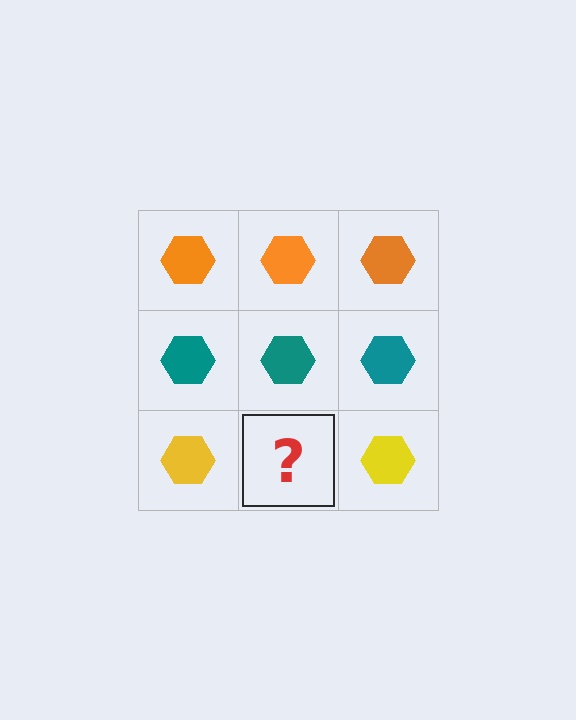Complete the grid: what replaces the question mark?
The question mark should be replaced with a yellow hexagon.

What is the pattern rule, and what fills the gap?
The rule is that each row has a consistent color. The gap should be filled with a yellow hexagon.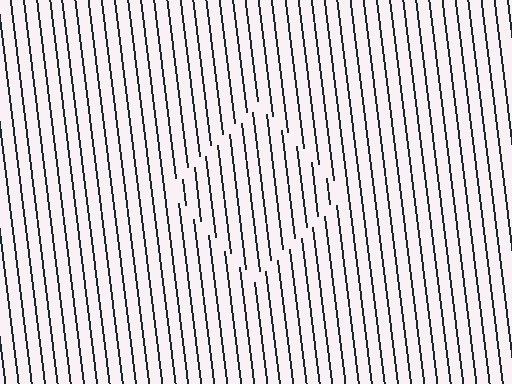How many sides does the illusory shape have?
4 sides — the line-ends trace a square.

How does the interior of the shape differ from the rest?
The interior of the shape contains the same grating, shifted by half a period — the contour is defined by the phase discontinuity where line-ends from the inner and outer gratings abut.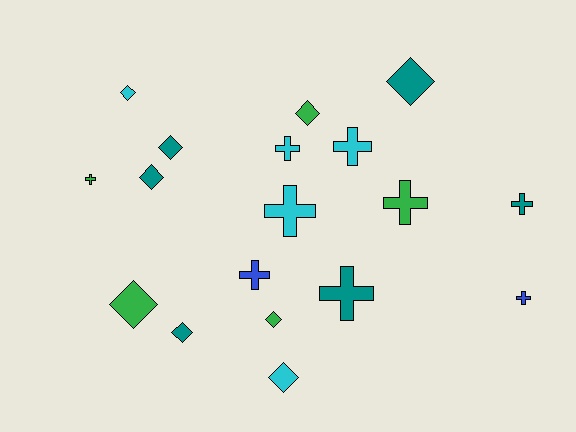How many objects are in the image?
There are 18 objects.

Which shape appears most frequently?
Diamond, with 9 objects.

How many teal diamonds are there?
There are 4 teal diamonds.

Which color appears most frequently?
Teal, with 6 objects.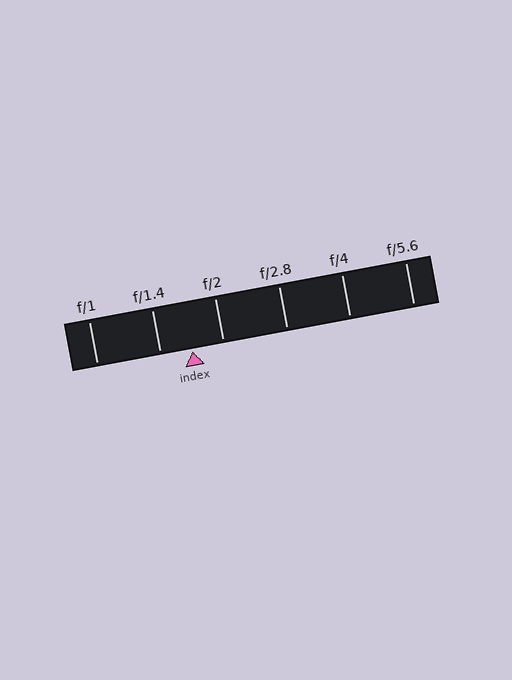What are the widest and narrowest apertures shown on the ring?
The widest aperture shown is f/1 and the narrowest is f/5.6.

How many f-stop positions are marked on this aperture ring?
There are 6 f-stop positions marked.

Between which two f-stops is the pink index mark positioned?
The index mark is between f/1.4 and f/2.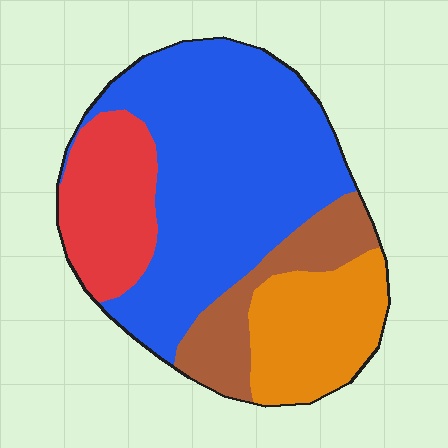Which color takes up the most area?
Blue, at roughly 50%.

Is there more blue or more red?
Blue.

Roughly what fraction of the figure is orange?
Orange covers roughly 20% of the figure.